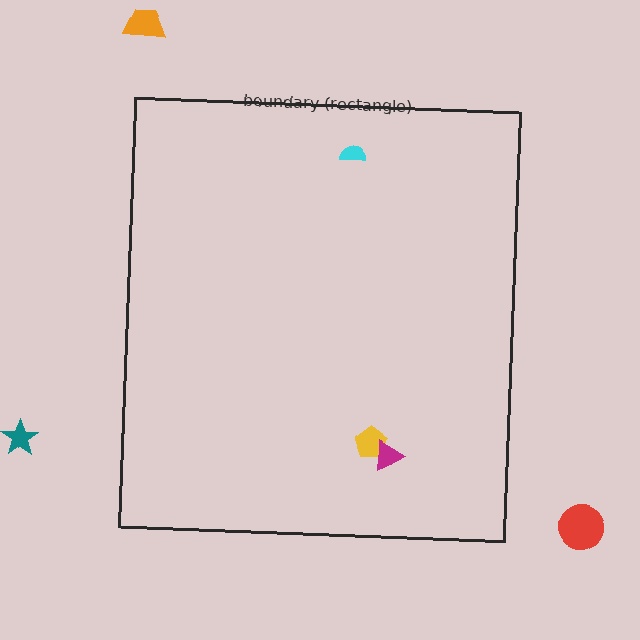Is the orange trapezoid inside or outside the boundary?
Outside.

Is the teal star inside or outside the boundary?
Outside.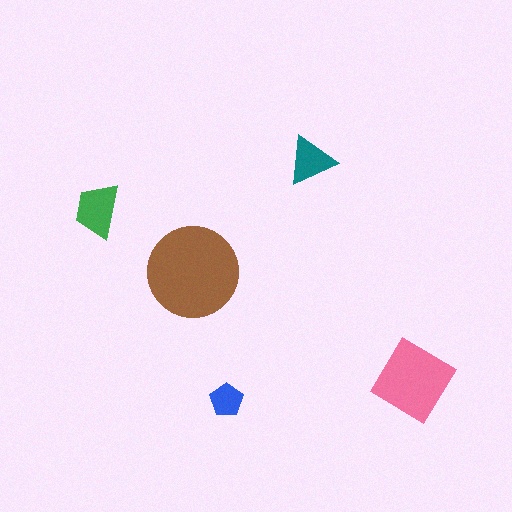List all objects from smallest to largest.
The blue pentagon, the teal triangle, the green trapezoid, the pink diamond, the brown circle.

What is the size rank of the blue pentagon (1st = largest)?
5th.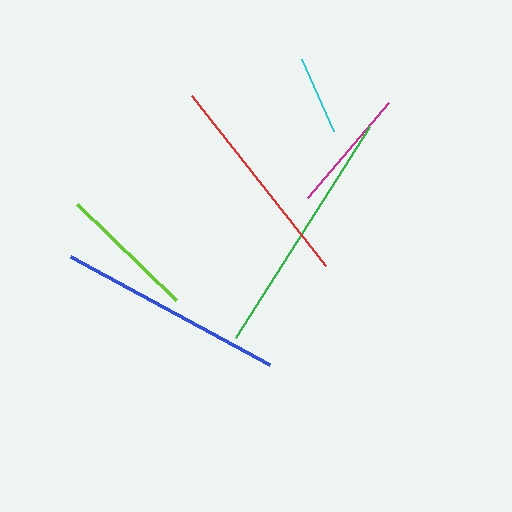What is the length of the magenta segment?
The magenta segment is approximately 125 pixels long.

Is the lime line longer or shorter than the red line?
The red line is longer than the lime line.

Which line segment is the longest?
The green line is the longest at approximately 250 pixels.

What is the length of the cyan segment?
The cyan segment is approximately 79 pixels long.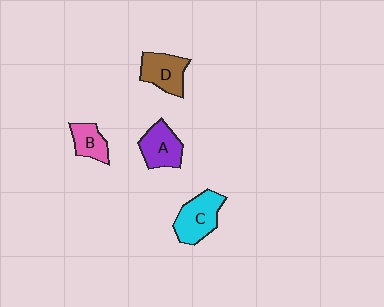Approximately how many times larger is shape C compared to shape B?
Approximately 1.6 times.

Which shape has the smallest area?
Shape B (pink).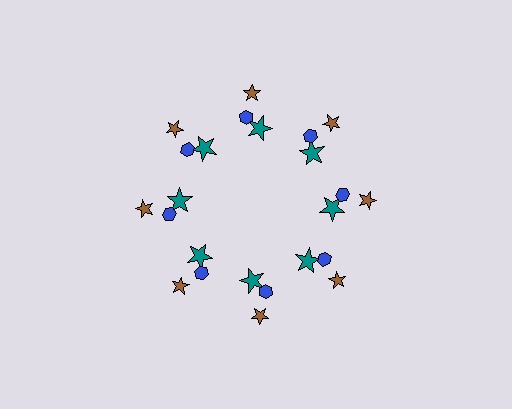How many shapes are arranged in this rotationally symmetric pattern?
There are 24 shapes, arranged in 8 groups of 3.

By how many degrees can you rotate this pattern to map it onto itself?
The pattern maps onto itself every 45 degrees of rotation.